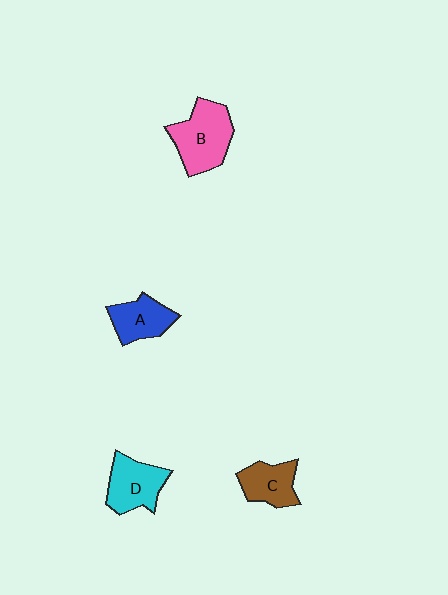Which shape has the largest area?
Shape B (pink).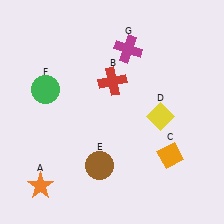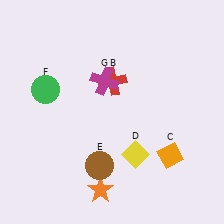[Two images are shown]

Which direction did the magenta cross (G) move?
The magenta cross (G) moved down.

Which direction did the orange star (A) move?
The orange star (A) moved right.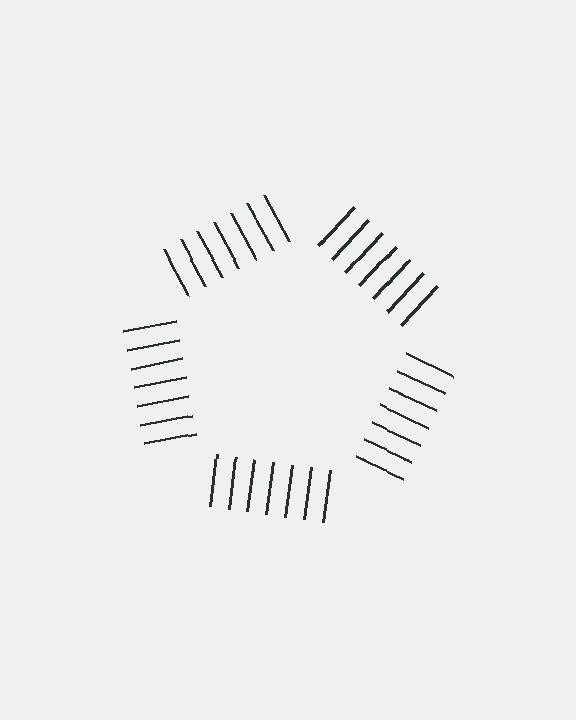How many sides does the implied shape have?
5 sides — the line-ends trace a pentagon.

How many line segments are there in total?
35 — 7 along each of the 5 edges.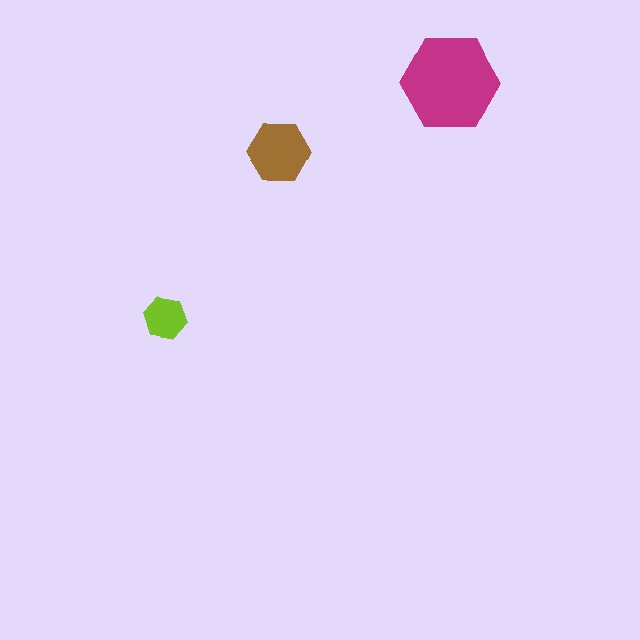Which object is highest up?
The magenta hexagon is topmost.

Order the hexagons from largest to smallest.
the magenta one, the brown one, the lime one.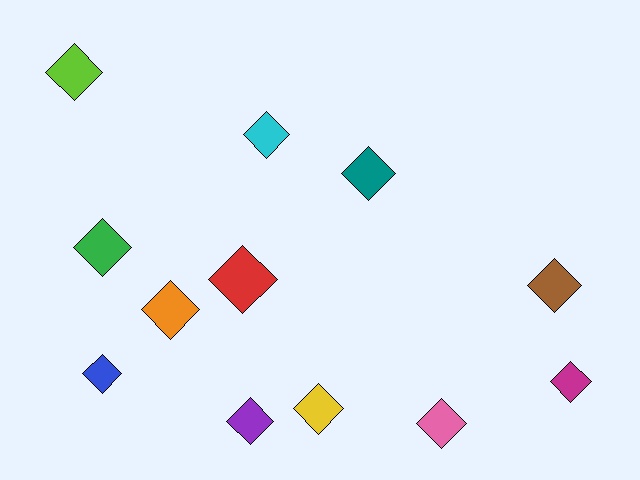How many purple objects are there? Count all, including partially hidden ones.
There is 1 purple object.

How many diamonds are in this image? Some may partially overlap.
There are 12 diamonds.